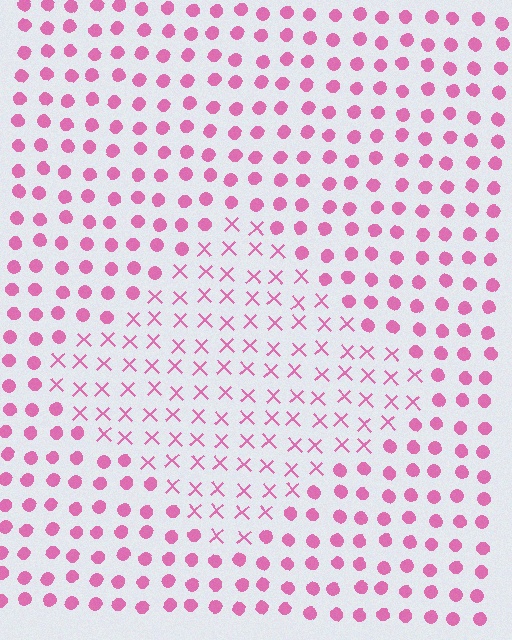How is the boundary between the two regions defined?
The boundary is defined by a change in element shape: X marks inside vs. circles outside. All elements share the same color and spacing.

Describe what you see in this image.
The image is filled with small pink elements arranged in a uniform grid. A diamond-shaped region contains X marks, while the surrounding area contains circles. The boundary is defined purely by the change in element shape.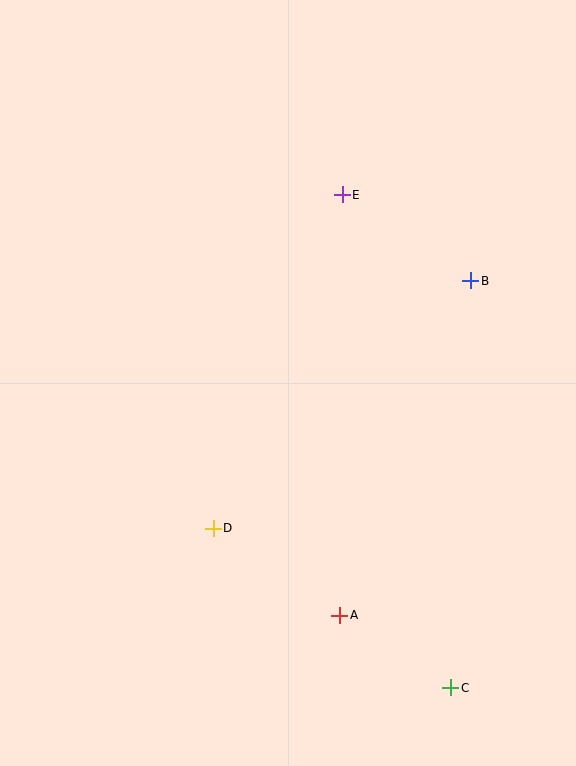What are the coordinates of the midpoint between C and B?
The midpoint between C and B is at (461, 484).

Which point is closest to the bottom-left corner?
Point D is closest to the bottom-left corner.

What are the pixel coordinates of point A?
Point A is at (340, 615).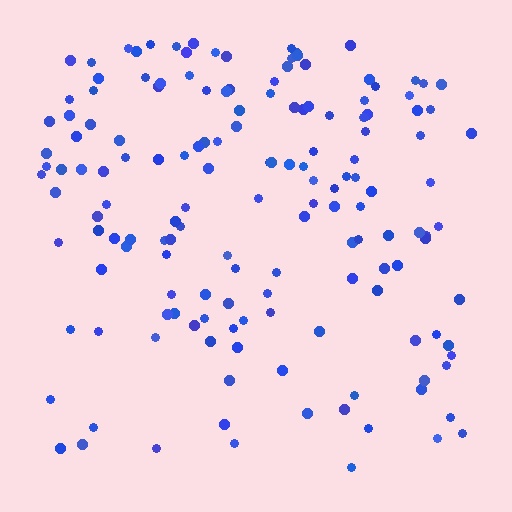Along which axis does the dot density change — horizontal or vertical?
Vertical.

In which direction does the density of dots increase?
From bottom to top, with the top side densest.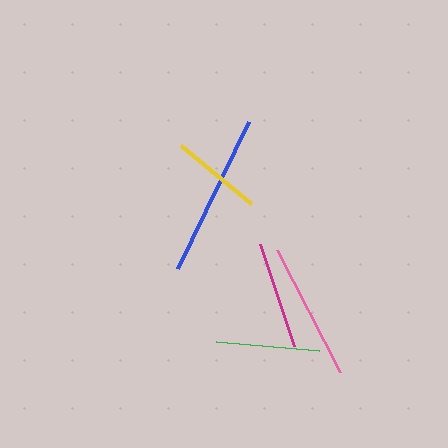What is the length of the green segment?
The green segment is approximately 103 pixels long.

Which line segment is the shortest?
The yellow line is the shortest at approximately 91 pixels.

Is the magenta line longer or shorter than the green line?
The magenta line is longer than the green line.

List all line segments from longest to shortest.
From longest to shortest: blue, pink, magenta, green, yellow.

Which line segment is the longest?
The blue line is the longest at approximately 163 pixels.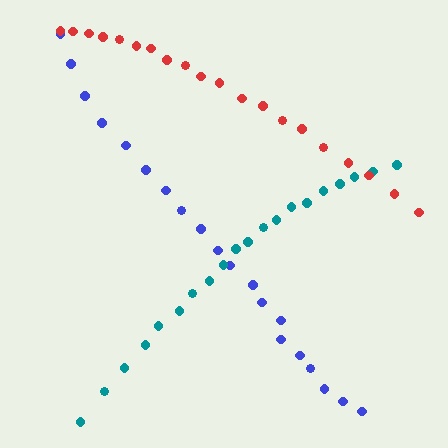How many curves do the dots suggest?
There are 3 distinct paths.